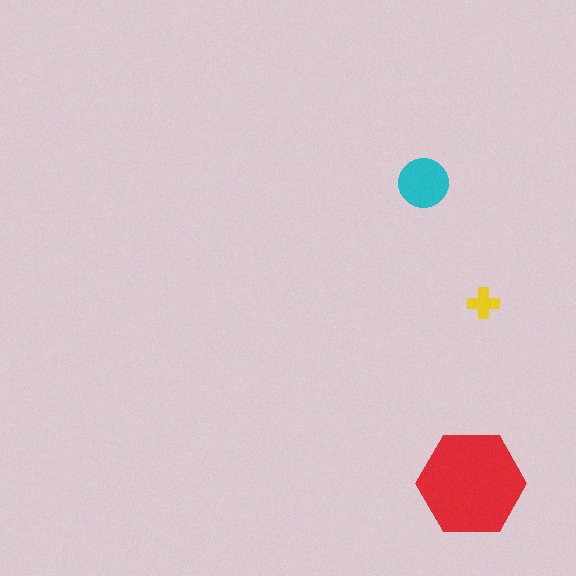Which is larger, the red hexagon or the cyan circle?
The red hexagon.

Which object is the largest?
The red hexagon.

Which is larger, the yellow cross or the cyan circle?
The cyan circle.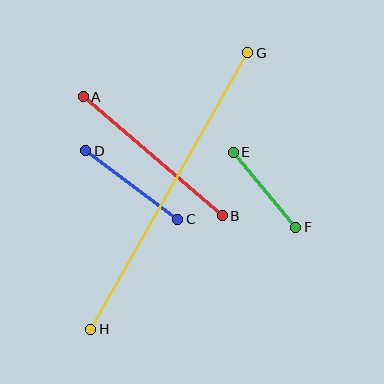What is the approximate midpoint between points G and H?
The midpoint is at approximately (169, 191) pixels.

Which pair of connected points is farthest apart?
Points G and H are farthest apart.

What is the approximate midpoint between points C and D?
The midpoint is at approximately (132, 185) pixels.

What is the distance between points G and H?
The distance is approximately 318 pixels.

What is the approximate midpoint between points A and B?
The midpoint is at approximately (153, 156) pixels.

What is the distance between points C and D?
The distance is approximately 115 pixels.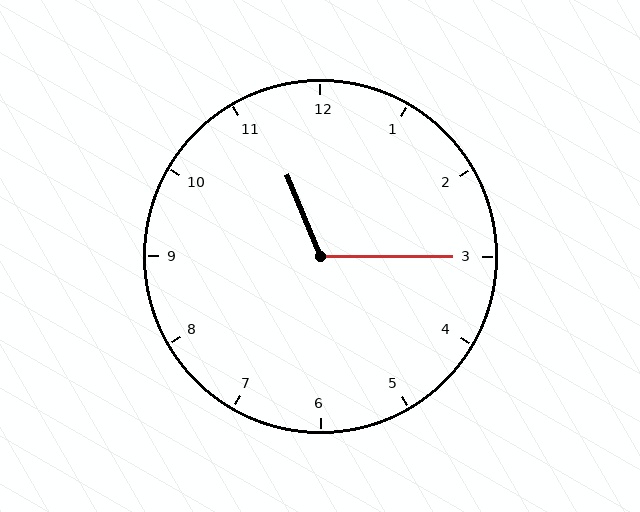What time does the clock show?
11:15.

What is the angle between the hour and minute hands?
Approximately 112 degrees.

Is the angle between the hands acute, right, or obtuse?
It is obtuse.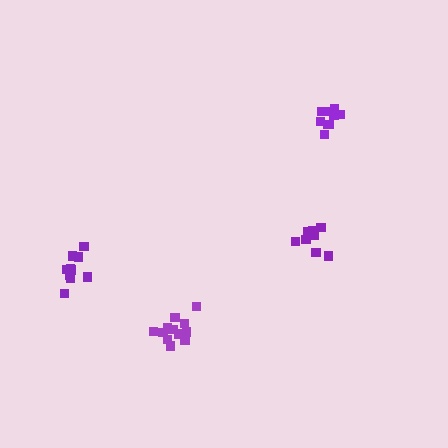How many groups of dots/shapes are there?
There are 4 groups.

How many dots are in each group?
Group 1: 12 dots, Group 2: 10 dots, Group 3: 9 dots, Group 4: 8 dots (39 total).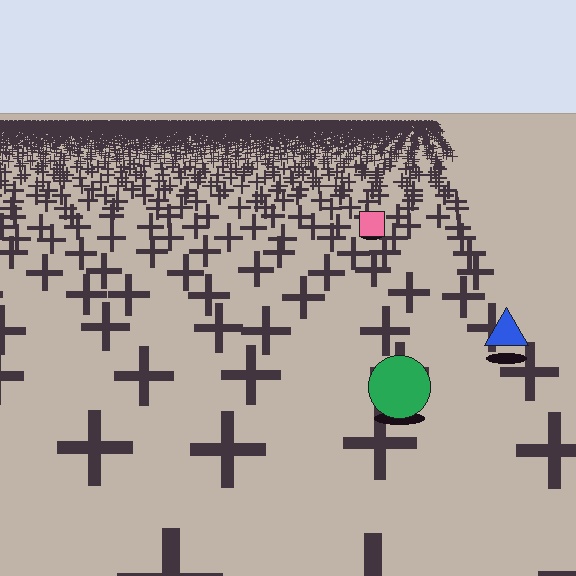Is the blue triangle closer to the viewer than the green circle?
No. The green circle is closer — you can tell from the texture gradient: the ground texture is coarser near it.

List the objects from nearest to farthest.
From nearest to farthest: the green circle, the blue triangle, the pink square.